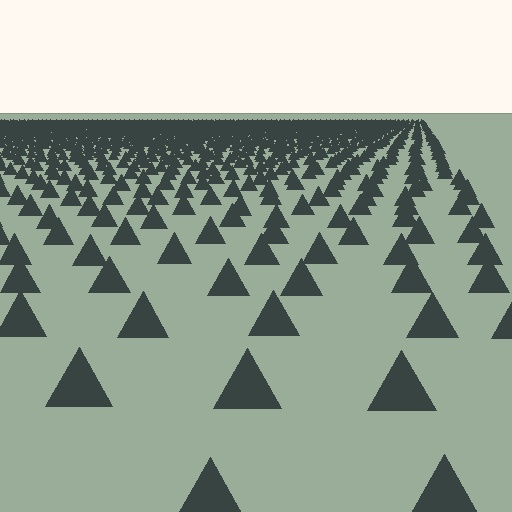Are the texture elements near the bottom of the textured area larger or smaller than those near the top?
Larger. Near the bottom, elements are closer to the viewer and appear at a bigger on-screen size.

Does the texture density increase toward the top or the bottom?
Density increases toward the top.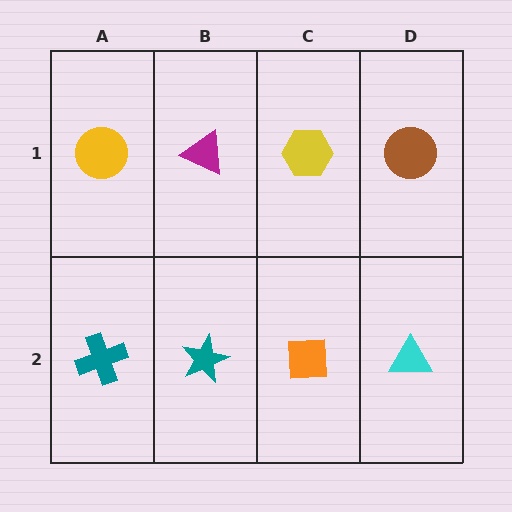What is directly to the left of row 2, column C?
A teal star.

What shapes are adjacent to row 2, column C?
A yellow hexagon (row 1, column C), a teal star (row 2, column B), a cyan triangle (row 2, column D).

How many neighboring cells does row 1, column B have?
3.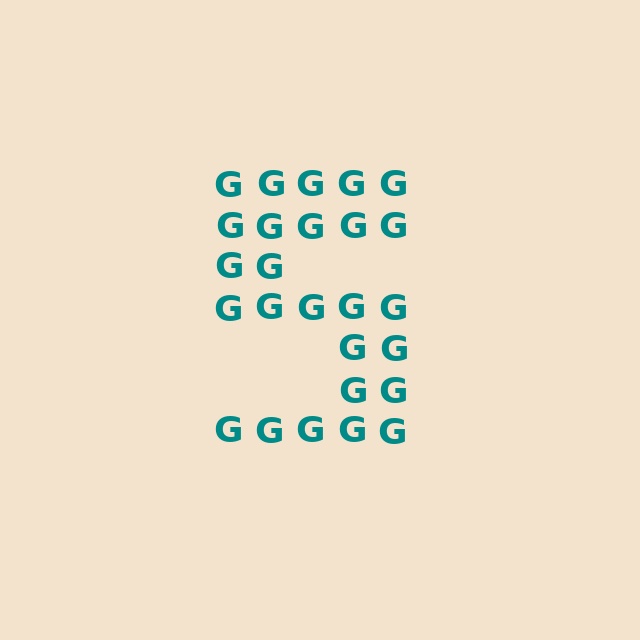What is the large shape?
The large shape is the digit 5.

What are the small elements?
The small elements are letter G's.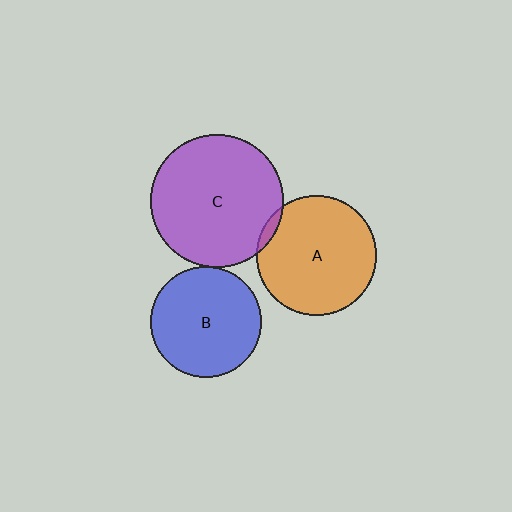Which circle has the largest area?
Circle C (purple).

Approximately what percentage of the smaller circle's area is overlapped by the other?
Approximately 5%.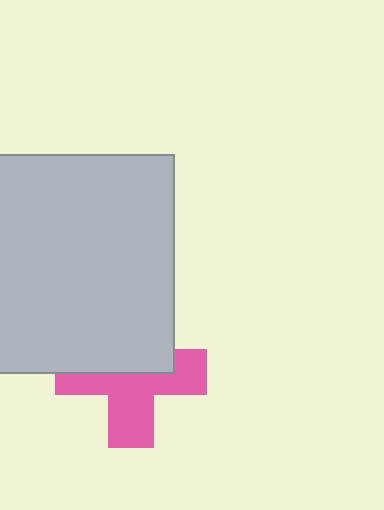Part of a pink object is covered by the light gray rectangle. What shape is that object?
It is a cross.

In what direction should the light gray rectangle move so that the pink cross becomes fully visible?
The light gray rectangle should move up. That is the shortest direction to clear the overlap and leave the pink cross fully visible.